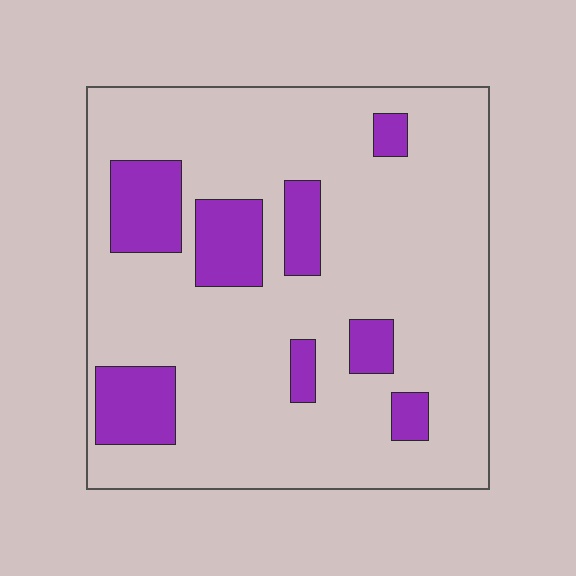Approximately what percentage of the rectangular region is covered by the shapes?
Approximately 20%.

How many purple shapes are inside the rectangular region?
8.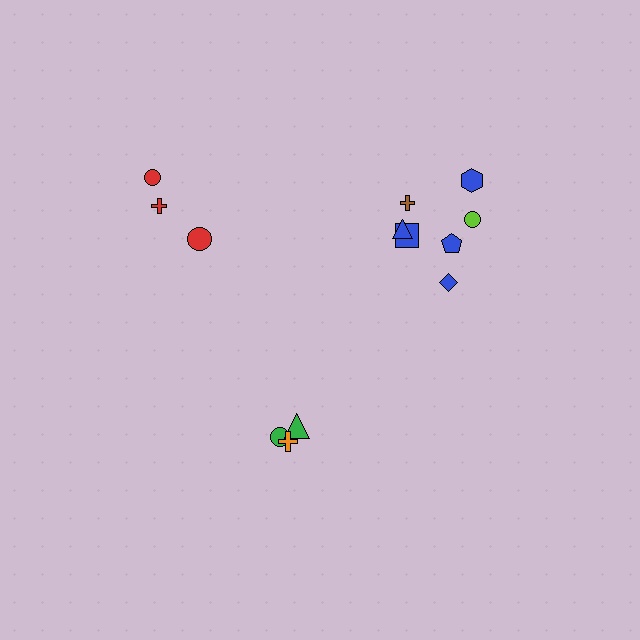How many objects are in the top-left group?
There are 3 objects.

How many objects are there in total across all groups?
There are 13 objects.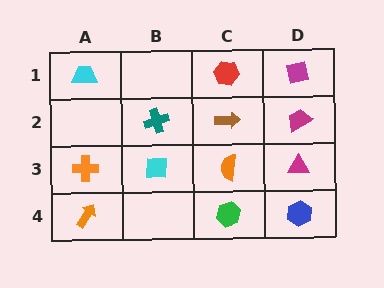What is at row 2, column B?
A teal cross.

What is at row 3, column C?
An orange semicircle.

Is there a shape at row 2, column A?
No, that cell is empty.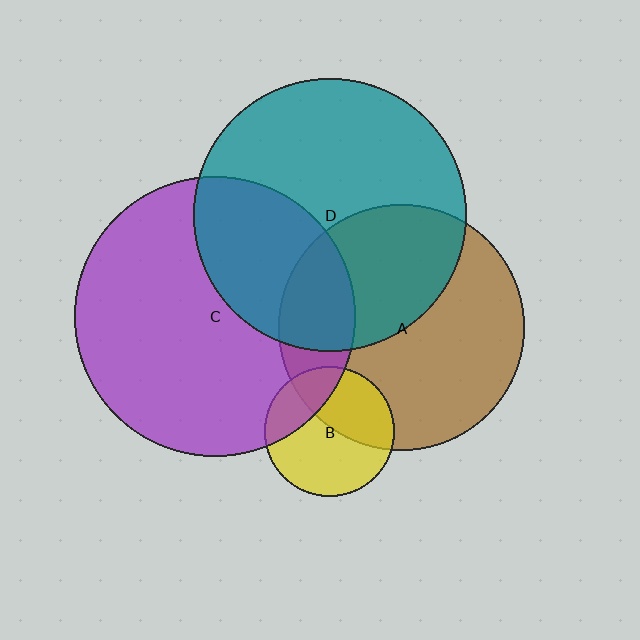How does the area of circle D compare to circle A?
Approximately 1.2 times.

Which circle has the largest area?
Circle C (purple).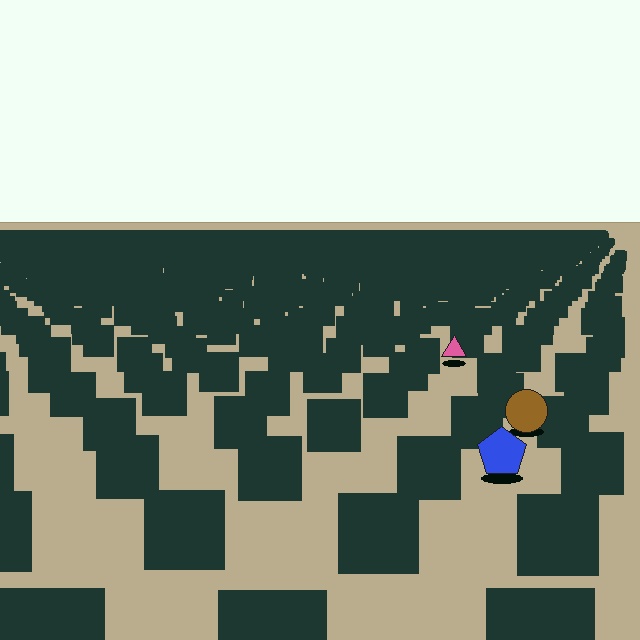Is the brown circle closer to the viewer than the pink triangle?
Yes. The brown circle is closer — you can tell from the texture gradient: the ground texture is coarser near it.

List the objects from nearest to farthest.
From nearest to farthest: the blue pentagon, the brown circle, the pink triangle.